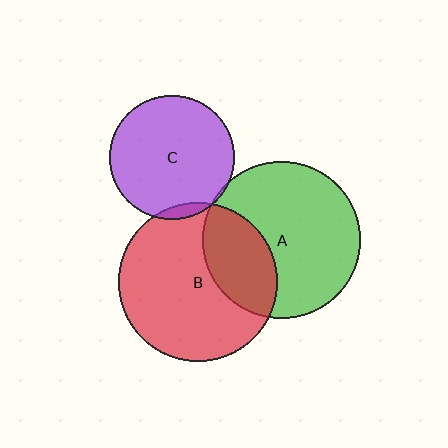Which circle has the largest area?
Circle B (red).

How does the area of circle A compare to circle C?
Approximately 1.6 times.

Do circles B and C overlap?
Yes.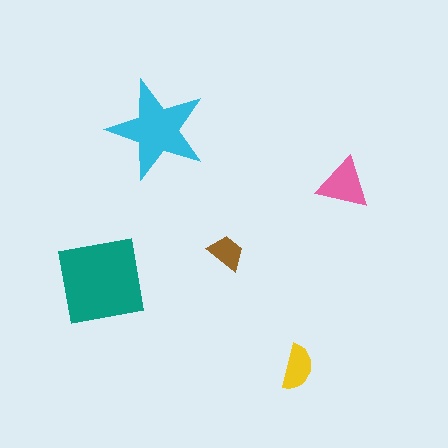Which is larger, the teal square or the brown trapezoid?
The teal square.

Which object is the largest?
The teal square.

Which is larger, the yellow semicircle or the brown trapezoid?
The yellow semicircle.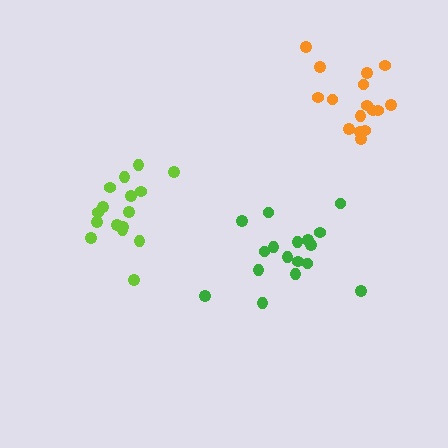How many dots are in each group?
Group 1: 16 dots, Group 2: 16 dots, Group 3: 17 dots (49 total).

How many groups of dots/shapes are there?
There are 3 groups.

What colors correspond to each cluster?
The clusters are colored: orange, lime, green.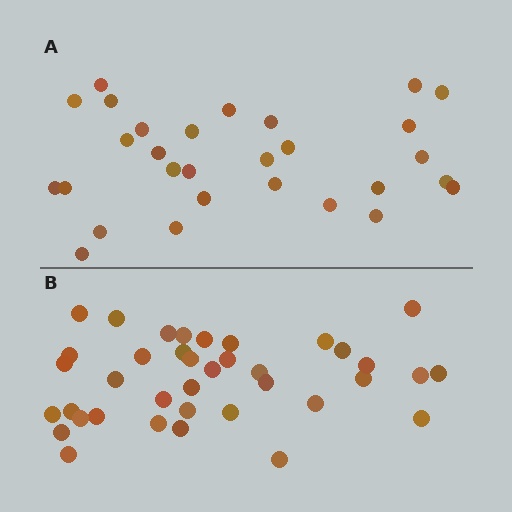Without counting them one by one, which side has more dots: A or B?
Region B (the bottom region) has more dots.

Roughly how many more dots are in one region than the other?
Region B has roughly 8 or so more dots than region A.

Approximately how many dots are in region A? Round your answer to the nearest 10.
About 30 dots. (The exact count is 29, which rounds to 30.)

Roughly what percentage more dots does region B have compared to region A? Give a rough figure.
About 30% more.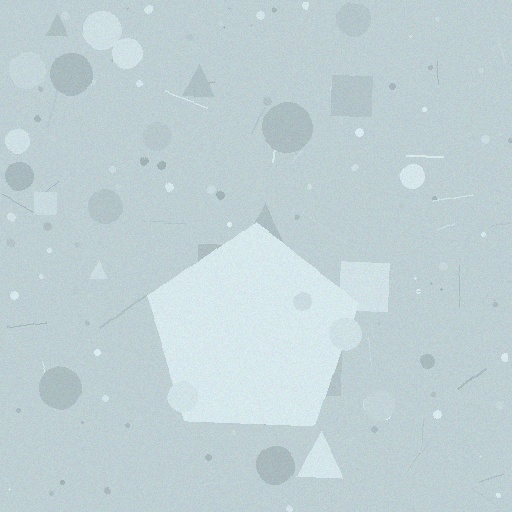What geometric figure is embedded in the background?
A pentagon is embedded in the background.